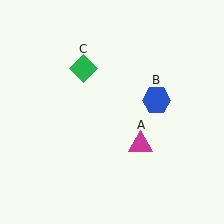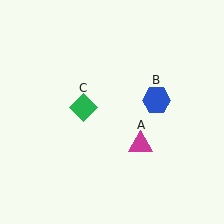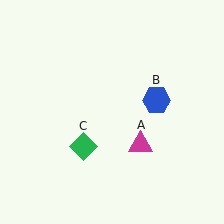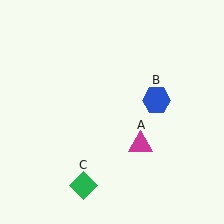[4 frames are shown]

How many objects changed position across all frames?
1 object changed position: green diamond (object C).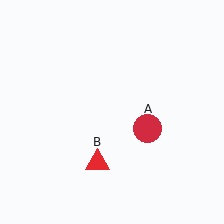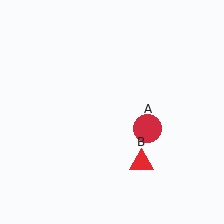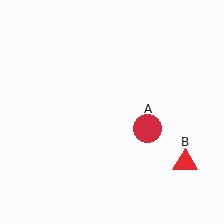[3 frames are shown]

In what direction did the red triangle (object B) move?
The red triangle (object B) moved right.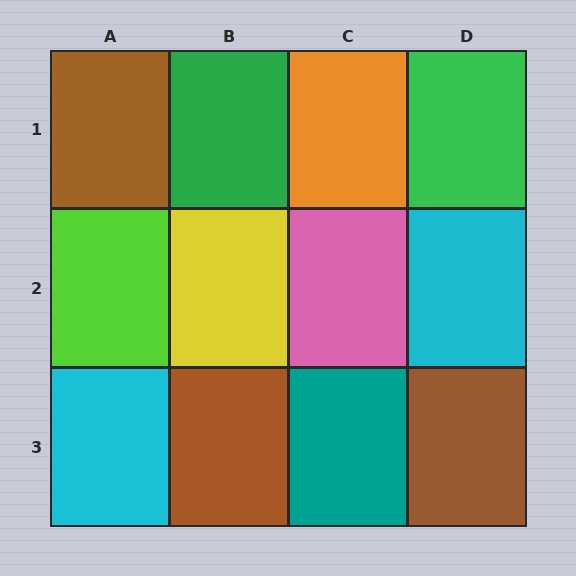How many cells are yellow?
1 cell is yellow.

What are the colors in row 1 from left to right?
Brown, green, orange, green.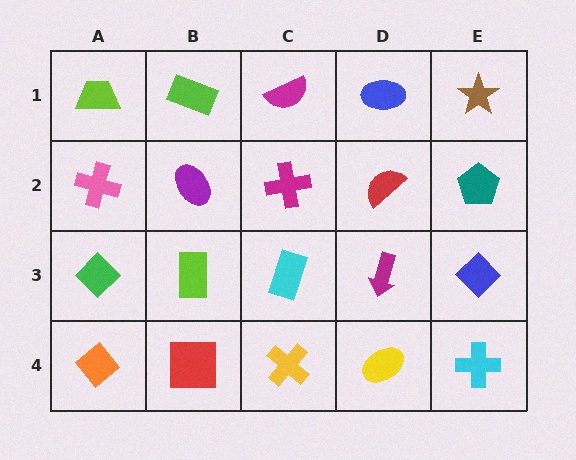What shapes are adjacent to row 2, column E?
A brown star (row 1, column E), a blue diamond (row 3, column E), a red semicircle (row 2, column D).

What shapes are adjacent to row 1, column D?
A red semicircle (row 2, column D), a magenta semicircle (row 1, column C), a brown star (row 1, column E).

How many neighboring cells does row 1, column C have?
3.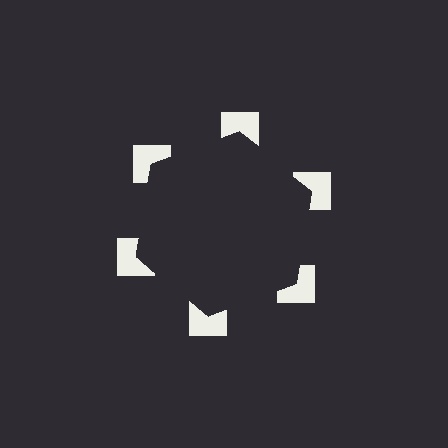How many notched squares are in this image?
There are 6 — one at each vertex of the illusory hexagon.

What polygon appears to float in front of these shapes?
An illusory hexagon — its edges are inferred from the aligned wedge cuts in the notched squares, not physically drawn.